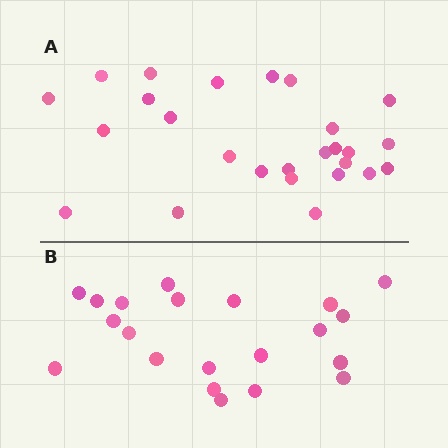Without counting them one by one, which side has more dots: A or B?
Region A (the top region) has more dots.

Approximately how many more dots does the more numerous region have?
Region A has about 5 more dots than region B.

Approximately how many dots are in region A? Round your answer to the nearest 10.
About 30 dots. (The exact count is 26, which rounds to 30.)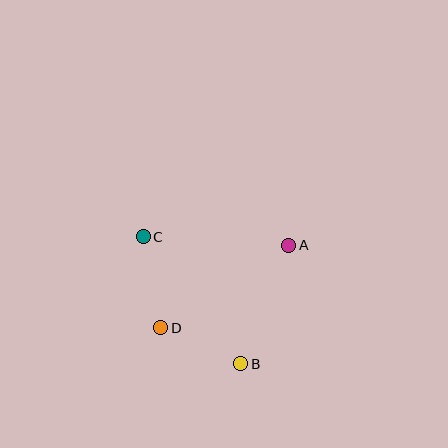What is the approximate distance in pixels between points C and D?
The distance between C and D is approximately 93 pixels.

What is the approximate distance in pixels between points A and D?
The distance between A and D is approximately 152 pixels.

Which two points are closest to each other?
Points B and D are closest to each other.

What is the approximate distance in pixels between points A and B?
The distance between A and B is approximately 128 pixels.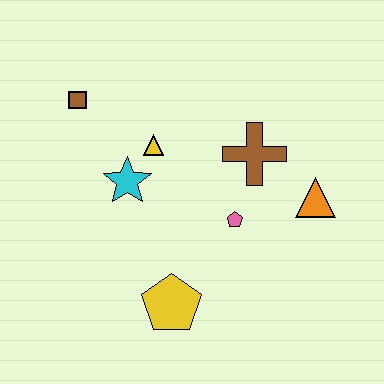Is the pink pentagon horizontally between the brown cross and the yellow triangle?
Yes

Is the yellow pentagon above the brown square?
No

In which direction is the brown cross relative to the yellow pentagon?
The brown cross is above the yellow pentagon.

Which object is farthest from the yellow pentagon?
The brown square is farthest from the yellow pentagon.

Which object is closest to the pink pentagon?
The brown cross is closest to the pink pentagon.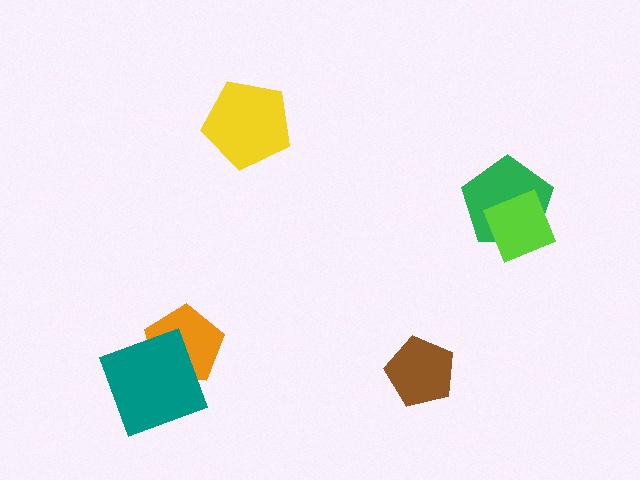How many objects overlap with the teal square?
1 object overlaps with the teal square.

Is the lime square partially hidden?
No, no other shape covers it.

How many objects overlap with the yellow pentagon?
0 objects overlap with the yellow pentagon.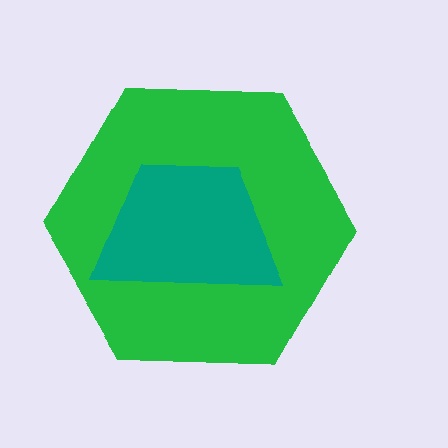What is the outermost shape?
The green hexagon.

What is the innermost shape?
The teal trapezoid.